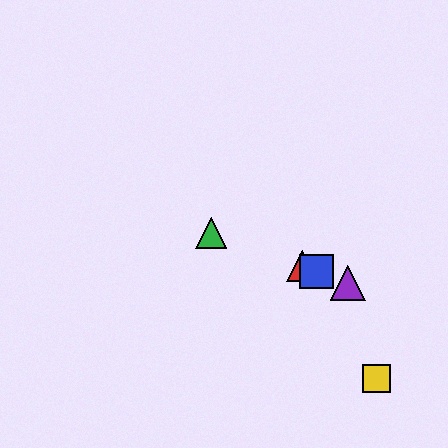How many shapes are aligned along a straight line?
4 shapes (the red triangle, the blue square, the green triangle, the purple triangle) are aligned along a straight line.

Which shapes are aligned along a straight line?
The red triangle, the blue square, the green triangle, the purple triangle are aligned along a straight line.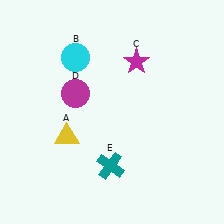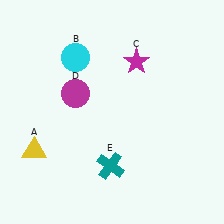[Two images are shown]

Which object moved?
The yellow triangle (A) moved left.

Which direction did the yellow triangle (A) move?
The yellow triangle (A) moved left.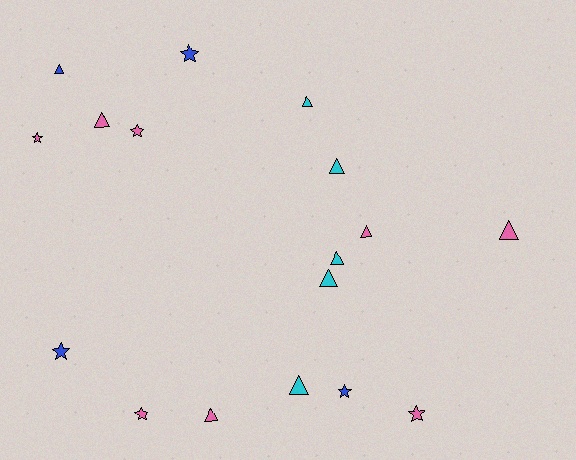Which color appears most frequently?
Pink, with 8 objects.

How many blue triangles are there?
There is 1 blue triangle.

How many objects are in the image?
There are 17 objects.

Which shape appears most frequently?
Triangle, with 10 objects.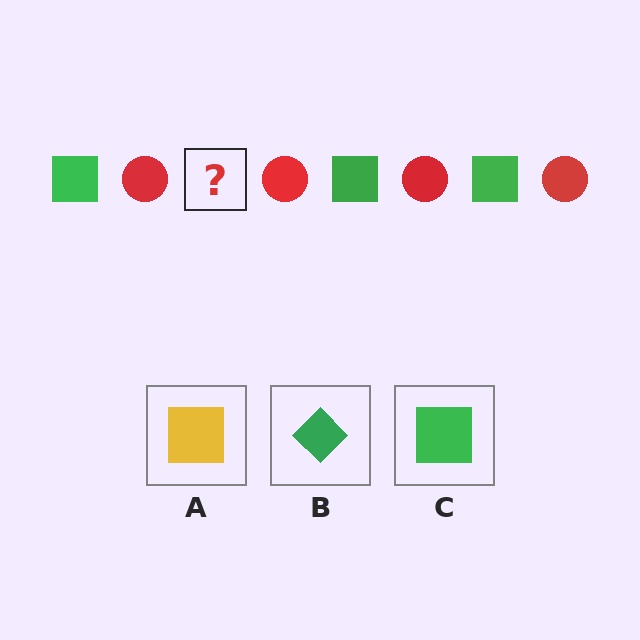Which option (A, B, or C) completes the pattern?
C.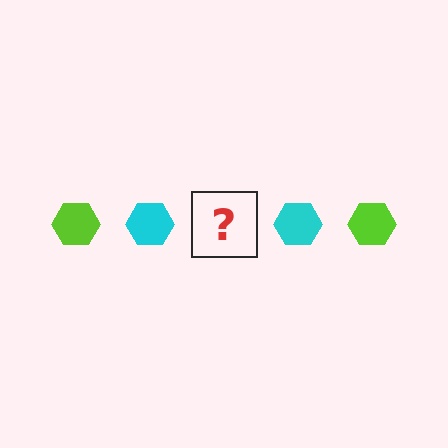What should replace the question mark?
The question mark should be replaced with a lime hexagon.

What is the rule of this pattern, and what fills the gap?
The rule is that the pattern cycles through lime, cyan hexagons. The gap should be filled with a lime hexagon.